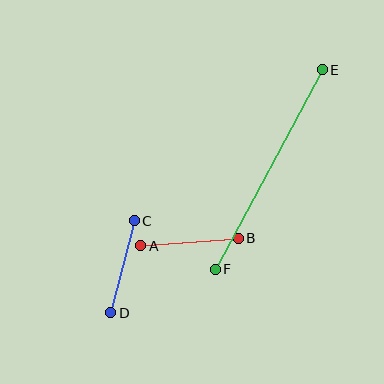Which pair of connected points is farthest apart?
Points E and F are farthest apart.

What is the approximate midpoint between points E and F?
The midpoint is at approximately (269, 170) pixels.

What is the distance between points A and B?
The distance is approximately 98 pixels.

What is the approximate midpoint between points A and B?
The midpoint is at approximately (190, 242) pixels.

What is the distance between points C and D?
The distance is approximately 95 pixels.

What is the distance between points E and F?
The distance is approximately 226 pixels.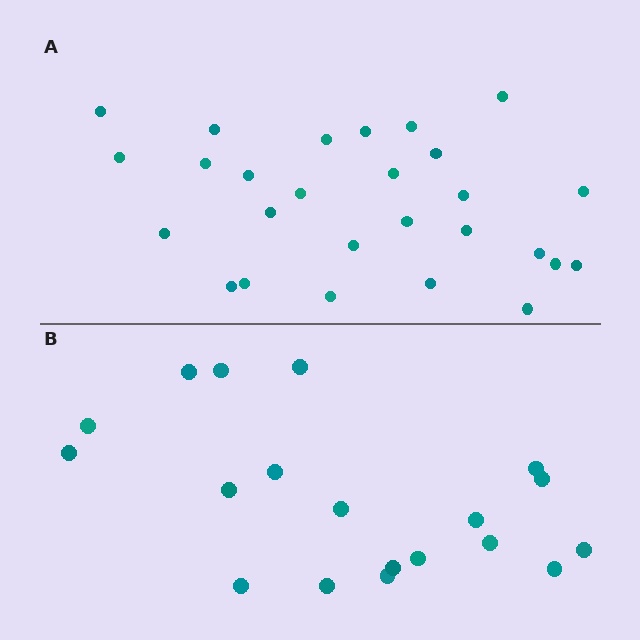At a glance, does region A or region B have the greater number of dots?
Region A (the top region) has more dots.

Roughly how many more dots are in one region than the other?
Region A has roughly 8 or so more dots than region B.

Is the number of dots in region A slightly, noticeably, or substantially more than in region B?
Region A has noticeably more, but not dramatically so. The ratio is roughly 1.4 to 1.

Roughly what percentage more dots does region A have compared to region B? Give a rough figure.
About 40% more.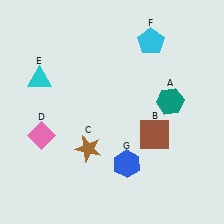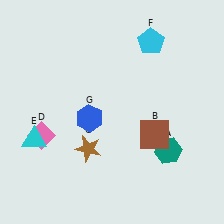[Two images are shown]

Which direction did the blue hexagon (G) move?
The blue hexagon (G) moved up.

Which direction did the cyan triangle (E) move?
The cyan triangle (E) moved down.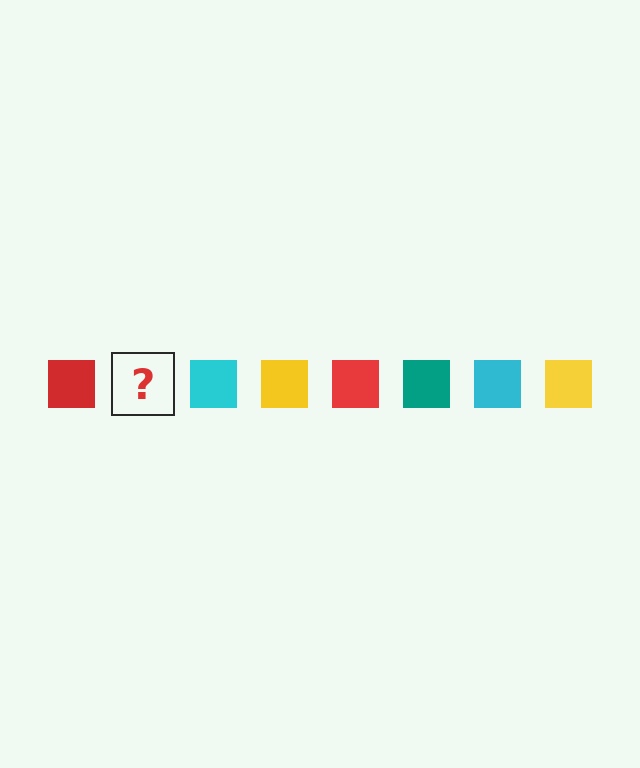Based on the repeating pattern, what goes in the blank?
The blank should be a teal square.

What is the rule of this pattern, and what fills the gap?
The rule is that the pattern cycles through red, teal, cyan, yellow squares. The gap should be filled with a teal square.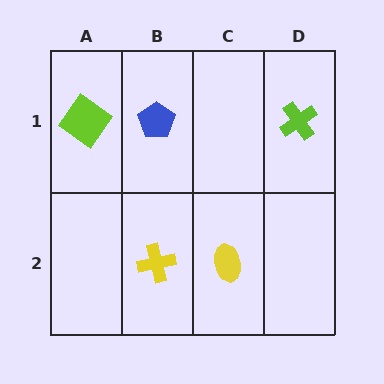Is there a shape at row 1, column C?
No, that cell is empty.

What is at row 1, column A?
A lime diamond.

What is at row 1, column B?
A blue pentagon.